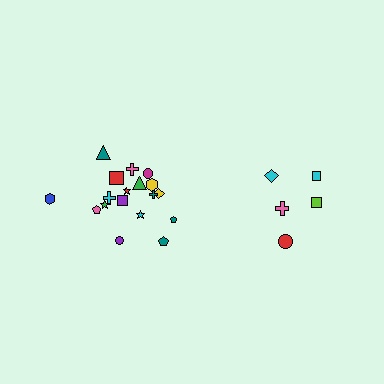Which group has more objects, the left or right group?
The left group.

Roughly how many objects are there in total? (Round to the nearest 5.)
Roughly 25 objects in total.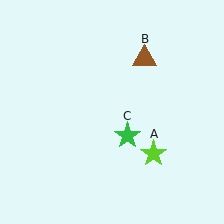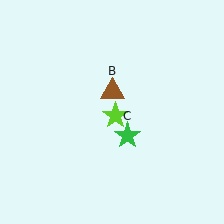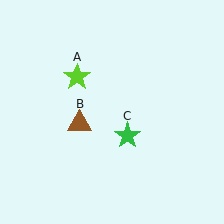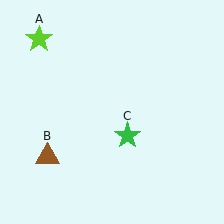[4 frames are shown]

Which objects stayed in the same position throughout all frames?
Green star (object C) remained stationary.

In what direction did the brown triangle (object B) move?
The brown triangle (object B) moved down and to the left.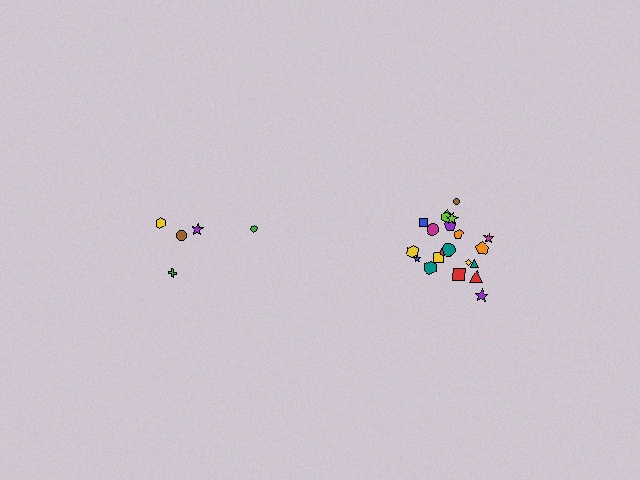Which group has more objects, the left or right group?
The right group.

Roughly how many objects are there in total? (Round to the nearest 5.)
Roughly 25 objects in total.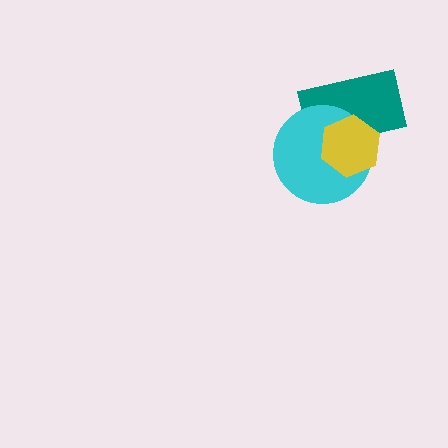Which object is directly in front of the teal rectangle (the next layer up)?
The cyan circle is directly in front of the teal rectangle.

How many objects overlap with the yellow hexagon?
2 objects overlap with the yellow hexagon.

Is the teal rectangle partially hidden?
Yes, it is partially covered by another shape.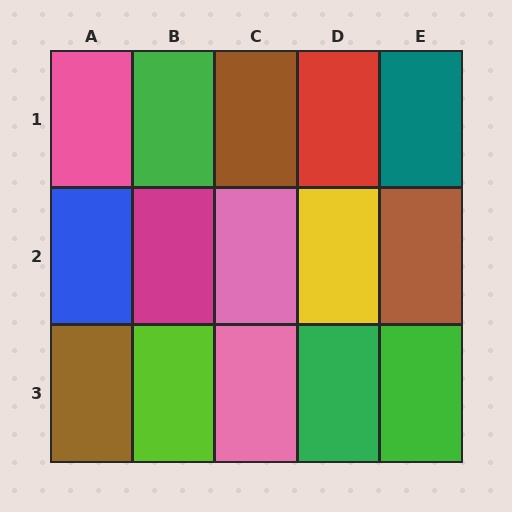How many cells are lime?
1 cell is lime.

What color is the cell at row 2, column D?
Yellow.